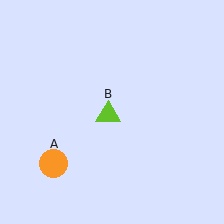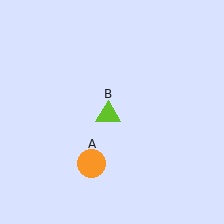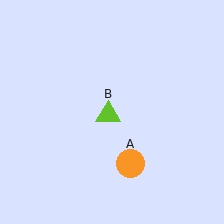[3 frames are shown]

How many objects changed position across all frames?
1 object changed position: orange circle (object A).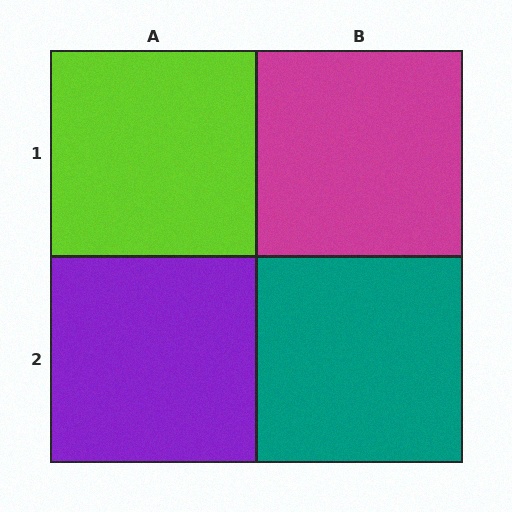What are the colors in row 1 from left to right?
Lime, magenta.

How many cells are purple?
1 cell is purple.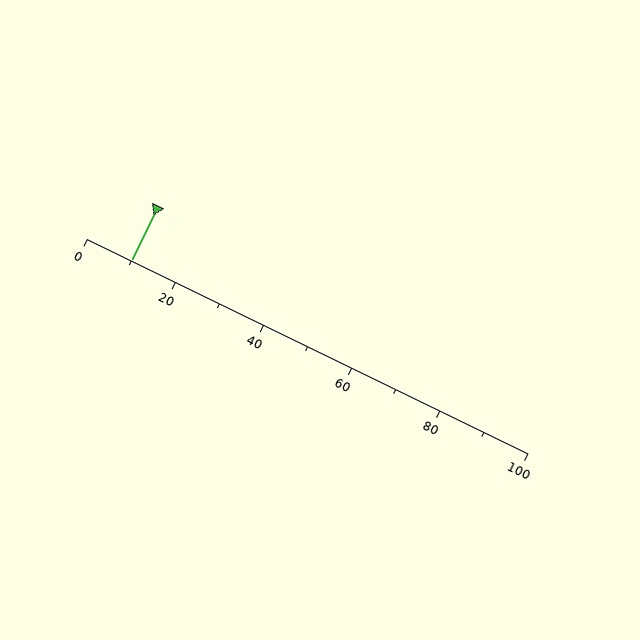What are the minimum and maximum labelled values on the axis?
The axis runs from 0 to 100.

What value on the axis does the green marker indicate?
The marker indicates approximately 10.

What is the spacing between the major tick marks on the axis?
The major ticks are spaced 20 apart.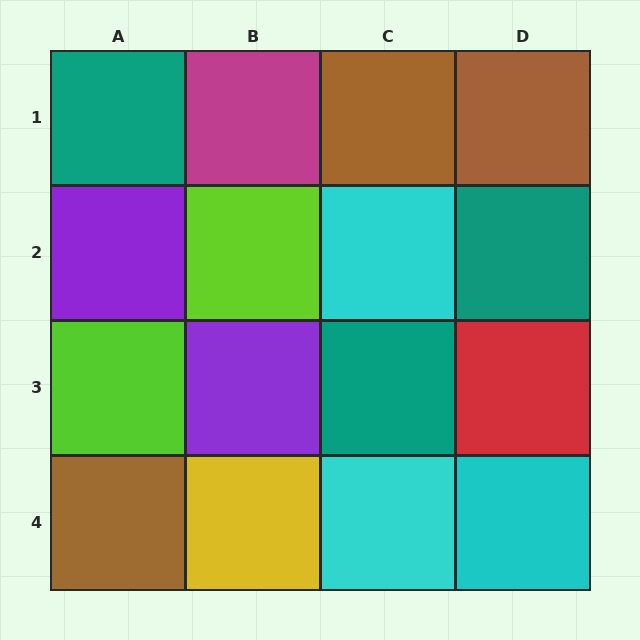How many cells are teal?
3 cells are teal.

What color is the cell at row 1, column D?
Brown.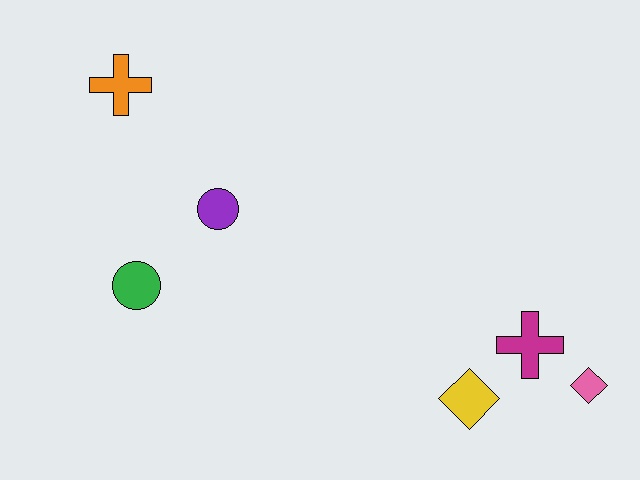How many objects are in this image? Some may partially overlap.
There are 6 objects.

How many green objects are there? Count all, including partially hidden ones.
There is 1 green object.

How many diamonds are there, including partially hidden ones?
There are 2 diamonds.